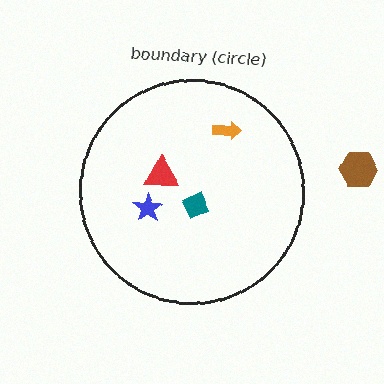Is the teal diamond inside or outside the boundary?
Inside.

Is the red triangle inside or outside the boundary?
Inside.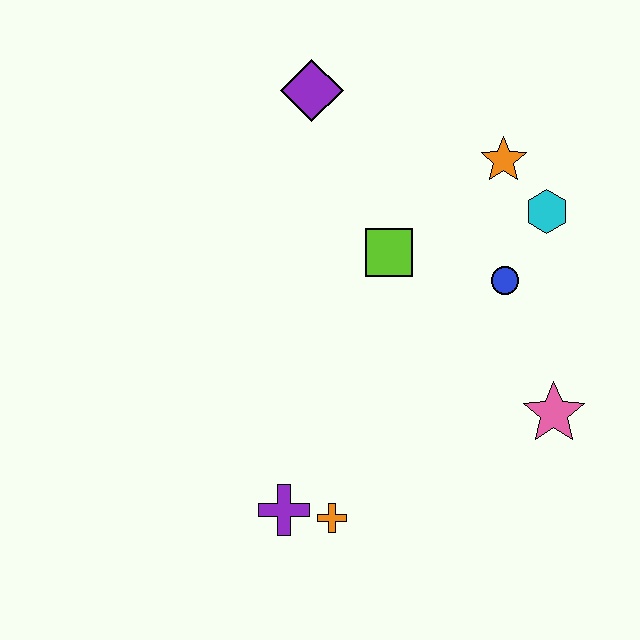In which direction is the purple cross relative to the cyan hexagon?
The purple cross is below the cyan hexagon.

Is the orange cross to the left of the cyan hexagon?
Yes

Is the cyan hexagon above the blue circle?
Yes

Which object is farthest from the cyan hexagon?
The purple cross is farthest from the cyan hexagon.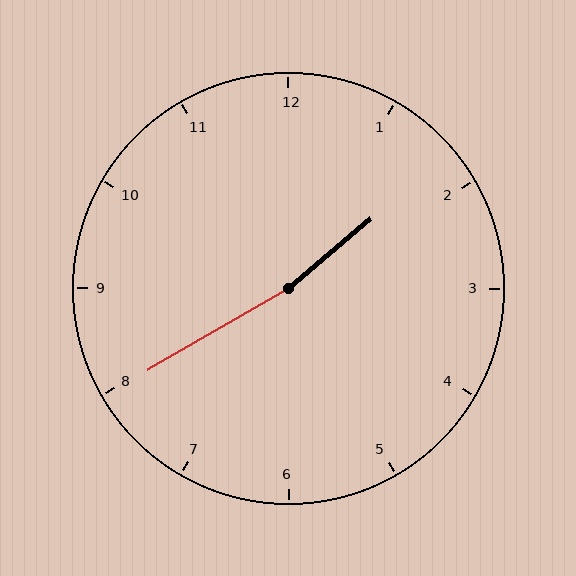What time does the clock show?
1:40.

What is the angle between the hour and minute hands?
Approximately 170 degrees.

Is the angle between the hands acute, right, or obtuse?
It is obtuse.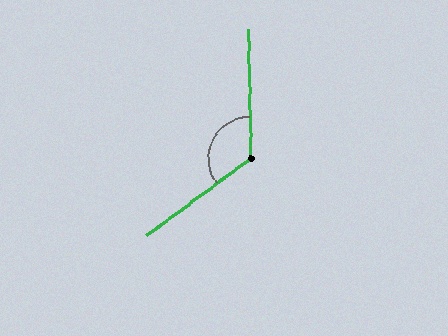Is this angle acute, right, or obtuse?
It is obtuse.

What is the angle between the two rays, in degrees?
Approximately 126 degrees.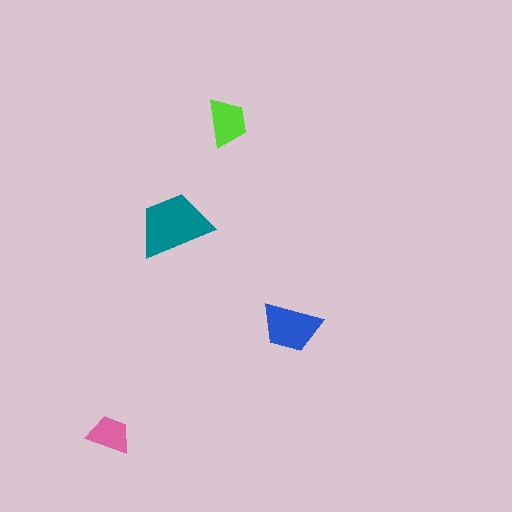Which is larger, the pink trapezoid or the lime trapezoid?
The lime one.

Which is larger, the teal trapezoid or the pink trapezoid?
The teal one.